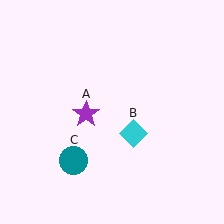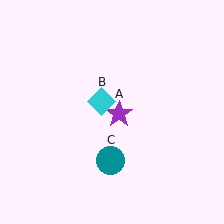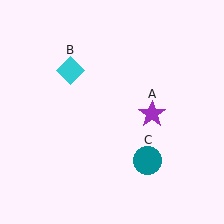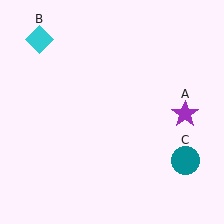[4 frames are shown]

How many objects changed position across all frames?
3 objects changed position: purple star (object A), cyan diamond (object B), teal circle (object C).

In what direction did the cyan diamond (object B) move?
The cyan diamond (object B) moved up and to the left.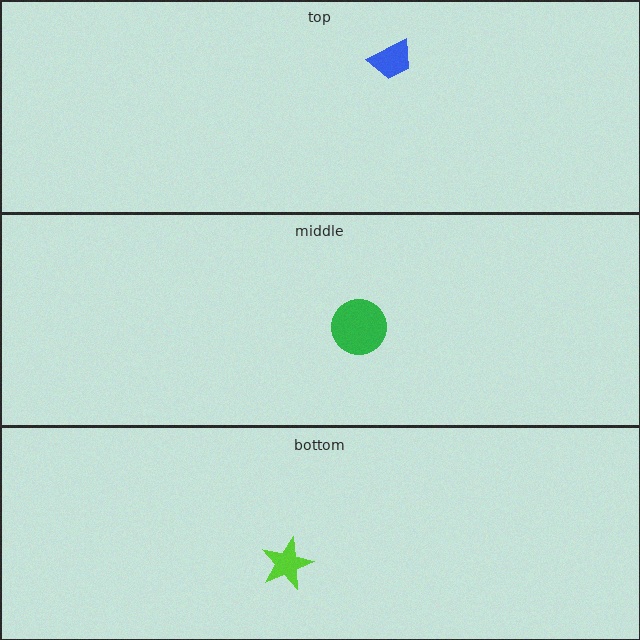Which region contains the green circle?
The middle region.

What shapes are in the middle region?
The green circle.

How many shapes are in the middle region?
1.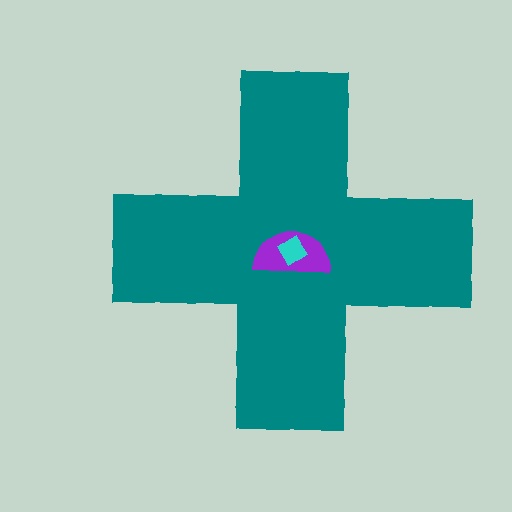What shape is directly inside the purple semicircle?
The cyan diamond.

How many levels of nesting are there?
3.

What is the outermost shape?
The teal cross.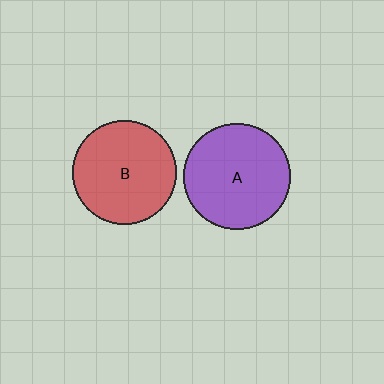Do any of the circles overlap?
No, none of the circles overlap.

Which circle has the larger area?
Circle A (purple).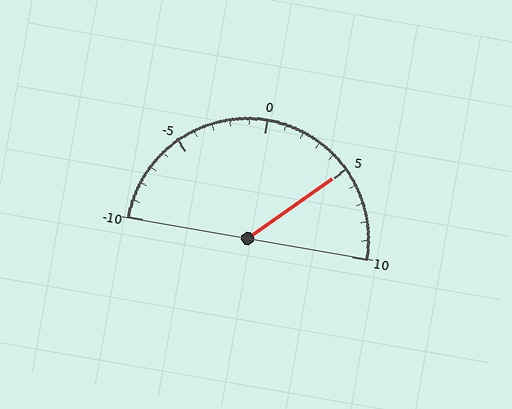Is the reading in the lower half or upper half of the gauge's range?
The reading is in the upper half of the range (-10 to 10).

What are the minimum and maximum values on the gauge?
The gauge ranges from -10 to 10.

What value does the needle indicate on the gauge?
The needle indicates approximately 5.